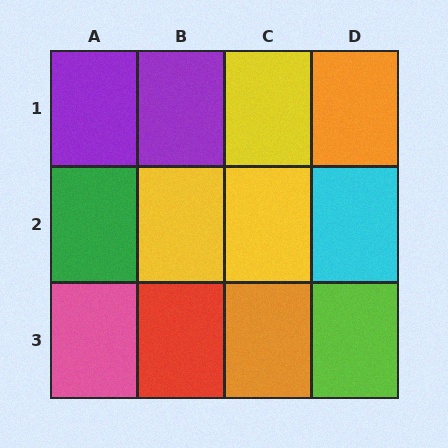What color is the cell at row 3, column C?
Orange.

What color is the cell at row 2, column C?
Yellow.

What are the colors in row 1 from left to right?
Purple, purple, yellow, orange.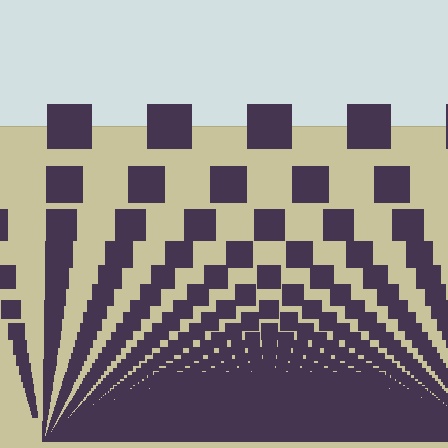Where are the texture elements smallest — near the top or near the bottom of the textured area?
Near the bottom.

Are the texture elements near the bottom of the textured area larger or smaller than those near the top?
Smaller. The gradient is inverted — elements near the bottom are smaller and denser.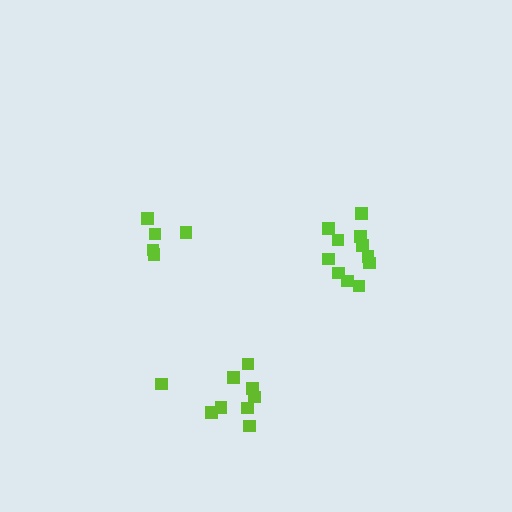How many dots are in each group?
Group 1: 11 dots, Group 2: 5 dots, Group 3: 9 dots (25 total).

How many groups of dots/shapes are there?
There are 3 groups.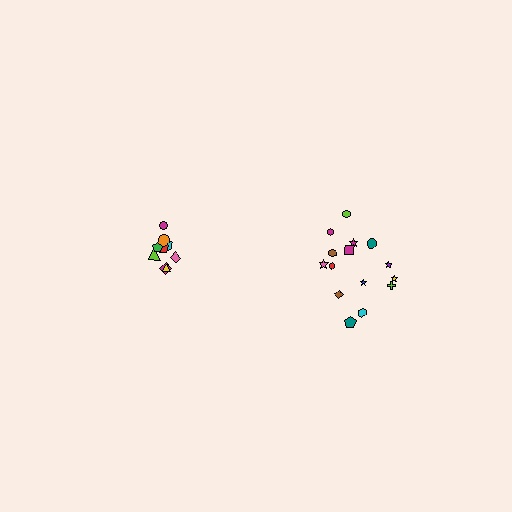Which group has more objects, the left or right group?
The right group.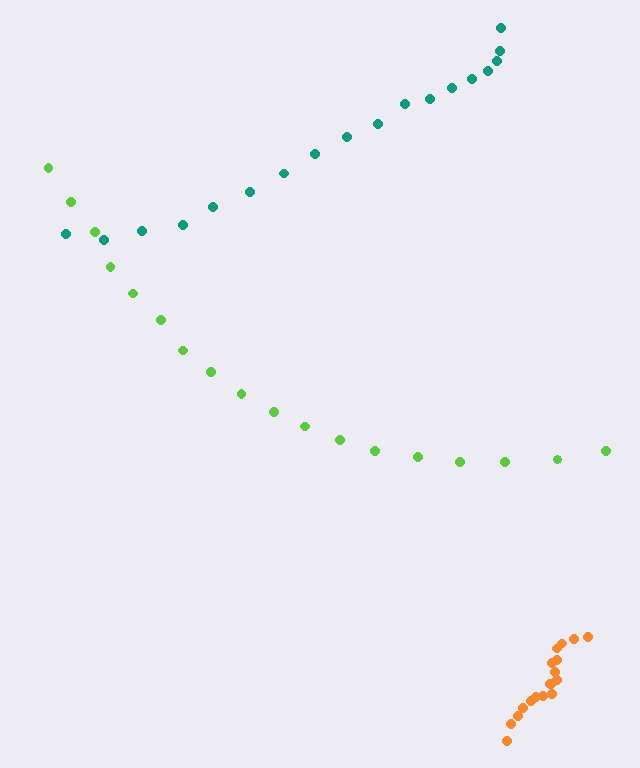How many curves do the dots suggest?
There are 3 distinct paths.